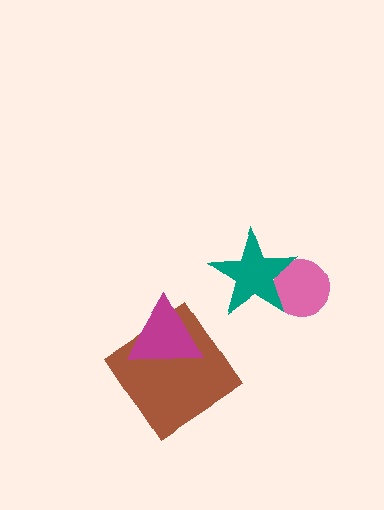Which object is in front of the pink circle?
The teal star is in front of the pink circle.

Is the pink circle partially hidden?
Yes, it is partially covered by another shape.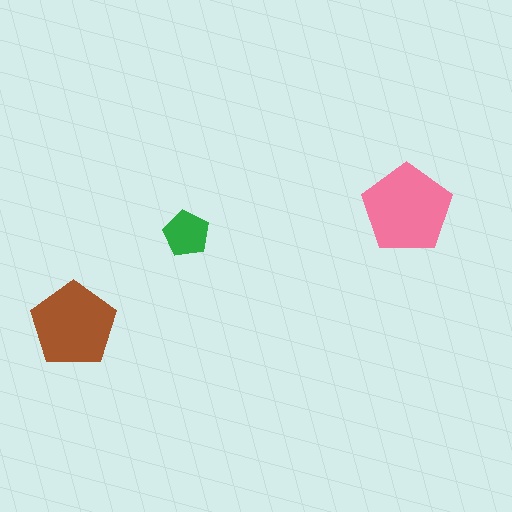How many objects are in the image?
There are 3 objects in the image.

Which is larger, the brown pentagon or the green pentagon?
The brown one.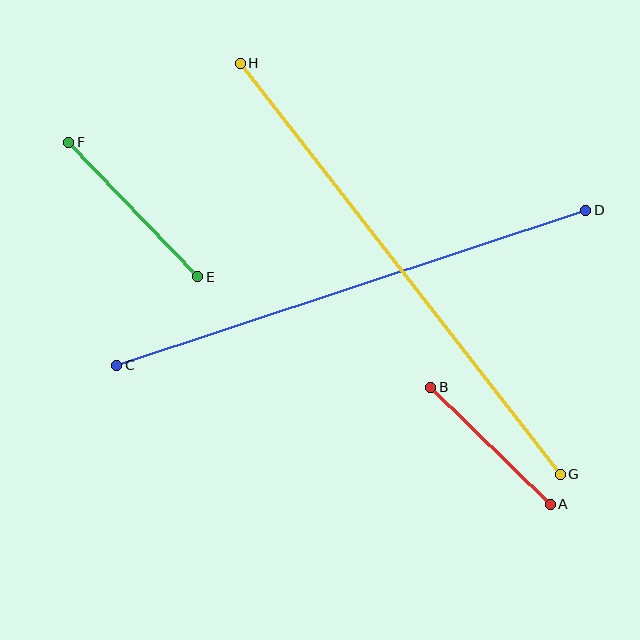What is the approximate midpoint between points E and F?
The midpoint is at approximately (133, 210) pixels.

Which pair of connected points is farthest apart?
Points G and H are farthest apart.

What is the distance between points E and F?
The distance is approximately 187 pixels.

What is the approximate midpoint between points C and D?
The midpoint is at approximately (351, 288) pixels.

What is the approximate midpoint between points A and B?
The midpoint is at approximately (491, 446) pixels.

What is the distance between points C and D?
The distance is approximately 494 pixels.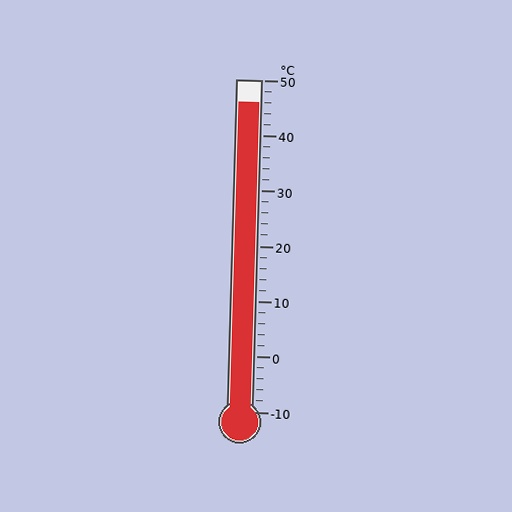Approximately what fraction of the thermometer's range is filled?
The thermometer is filled to approximately 95% of its range.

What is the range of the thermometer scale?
The thermometer scale ranges from -10°C to 50°C.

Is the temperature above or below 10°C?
The temperature is above 10°C.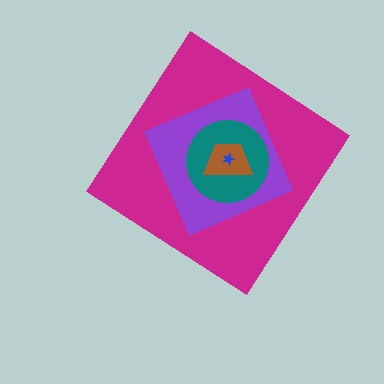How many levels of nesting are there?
5.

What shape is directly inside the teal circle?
The brown trapezoid.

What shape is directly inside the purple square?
The teal circle.